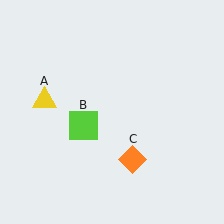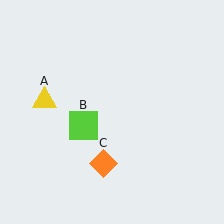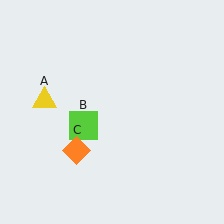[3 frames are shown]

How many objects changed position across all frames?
1 object changed position: orange diamond (object C).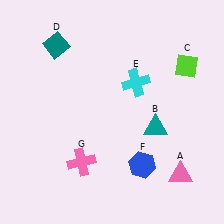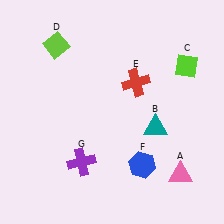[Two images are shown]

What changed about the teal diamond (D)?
In Image 1, D is teal. In Image 2, it changed to lime.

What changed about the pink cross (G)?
In Image 1, G is pink. In Image 2, it changed to purple.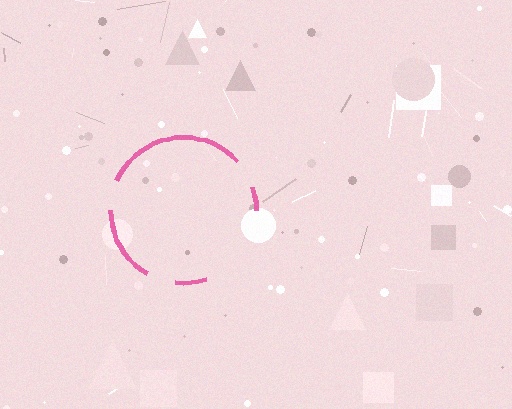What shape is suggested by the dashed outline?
The dashed outline suggests a circle.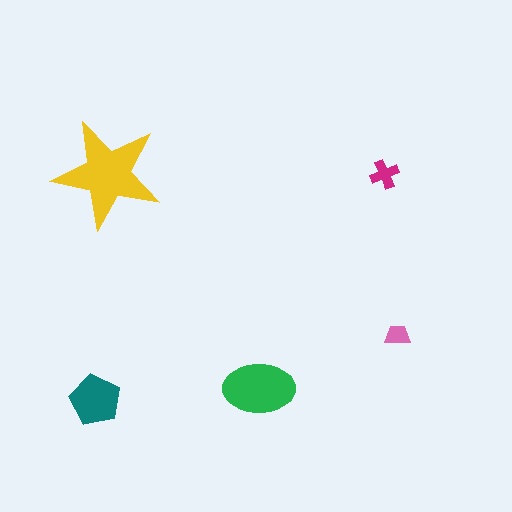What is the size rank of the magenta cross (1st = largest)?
4th.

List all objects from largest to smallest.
The yellow star, the green ellipse, the teal pentagon, the magenta cross, the pink trapezoid.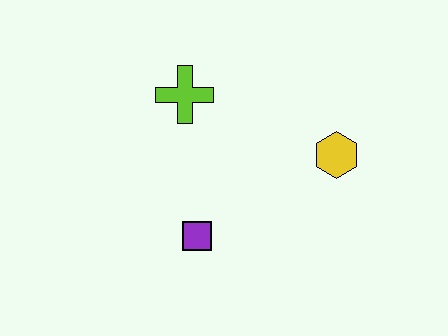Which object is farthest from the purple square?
The yellow hexagon is farthest from the purple square.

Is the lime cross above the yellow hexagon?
Yes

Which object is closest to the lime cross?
The purple square is closest to the lime cross.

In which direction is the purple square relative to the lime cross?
The purple square is below the lime cross.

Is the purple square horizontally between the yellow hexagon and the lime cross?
Yes